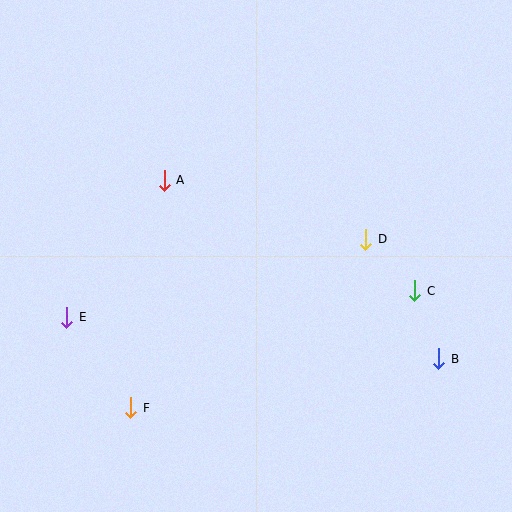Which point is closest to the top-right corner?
Point D is closest to the top-right corner.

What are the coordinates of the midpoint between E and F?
The midpoint between E and F is at (99, 362).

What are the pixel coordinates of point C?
Point C is at (415, 291).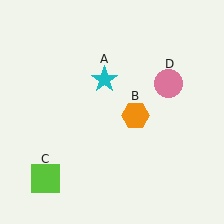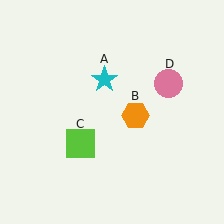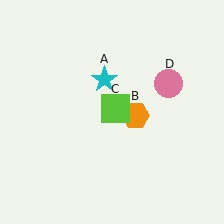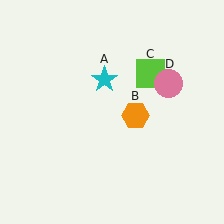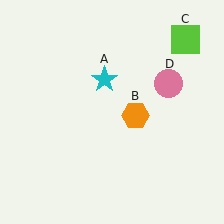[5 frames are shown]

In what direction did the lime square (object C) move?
The lime square (object C) moved up and to the right.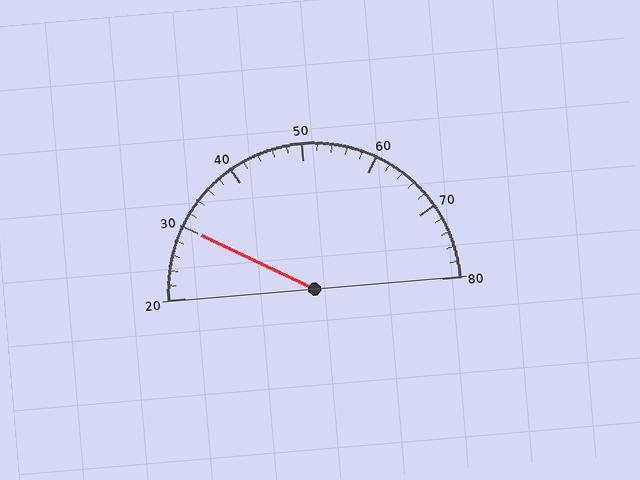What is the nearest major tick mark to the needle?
The nearest major tick mark is 30.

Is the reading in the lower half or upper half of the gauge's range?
The reading is in the lower half of the range (20 to 80).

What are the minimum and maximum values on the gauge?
The gauge ranges from 20 to 80.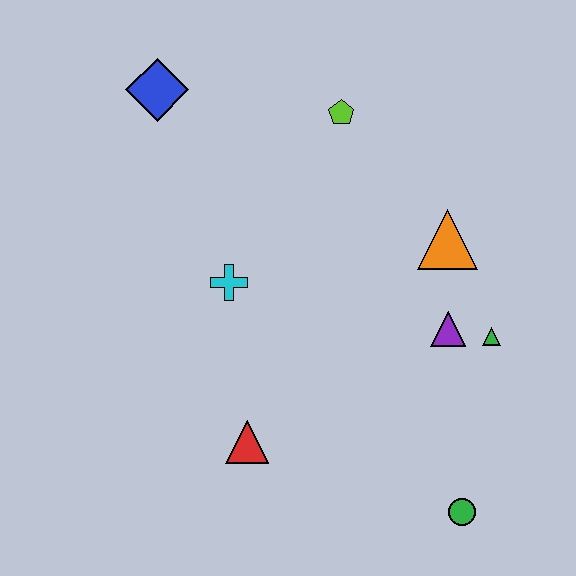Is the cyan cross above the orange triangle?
No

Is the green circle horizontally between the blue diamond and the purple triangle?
No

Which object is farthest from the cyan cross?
The green circle is farthest from the cyan cross.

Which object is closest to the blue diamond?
The lime pentagon is closest to the blue diamond.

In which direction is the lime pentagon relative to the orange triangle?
The lime pentagon is above the orange triangle.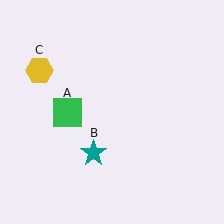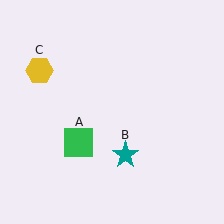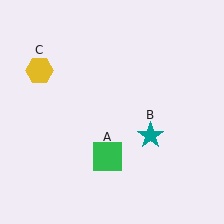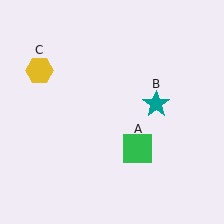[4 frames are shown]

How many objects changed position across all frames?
2 objects changed position: green square (object A), teal star (object B).